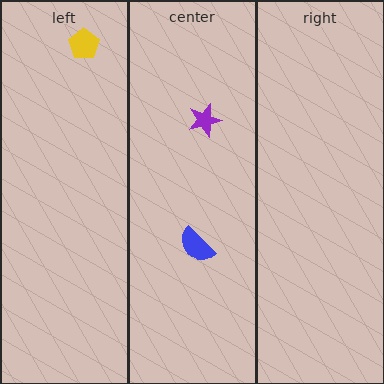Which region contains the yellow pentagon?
The left region.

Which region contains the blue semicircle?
The center region.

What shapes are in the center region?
The purple star, the blue semicircle.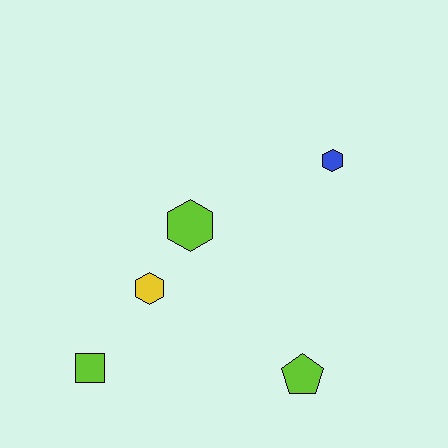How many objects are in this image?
There are 5 objects.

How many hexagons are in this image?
There are 3 hexagons.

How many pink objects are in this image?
There are no pink objects.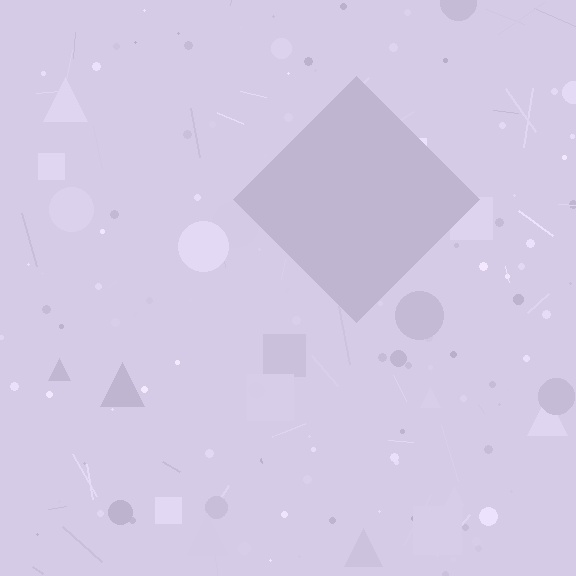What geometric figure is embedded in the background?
A diamond is embedded in the background.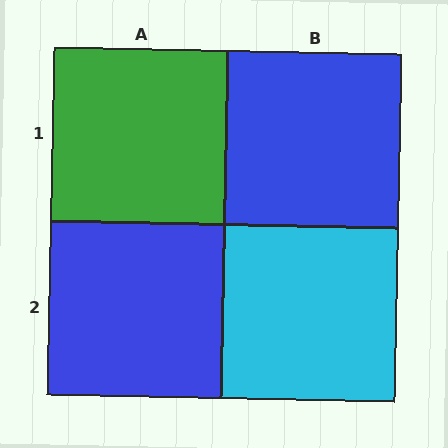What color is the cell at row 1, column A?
Green.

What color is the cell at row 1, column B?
Blue.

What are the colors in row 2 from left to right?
Blue, cyan.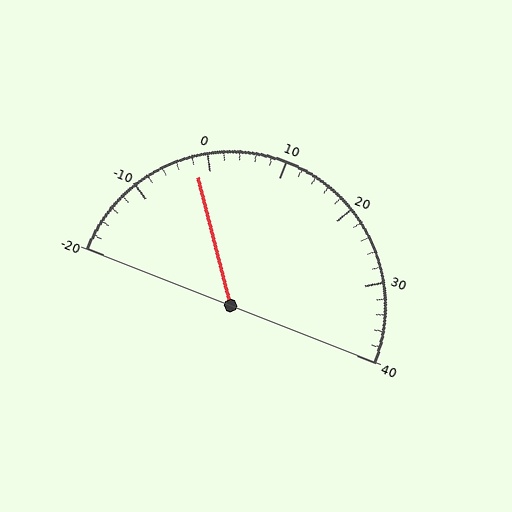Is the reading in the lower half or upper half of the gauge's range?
The reading is in the lower half of the range (-20 to 40).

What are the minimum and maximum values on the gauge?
The gauge ranges from -20 to 40.